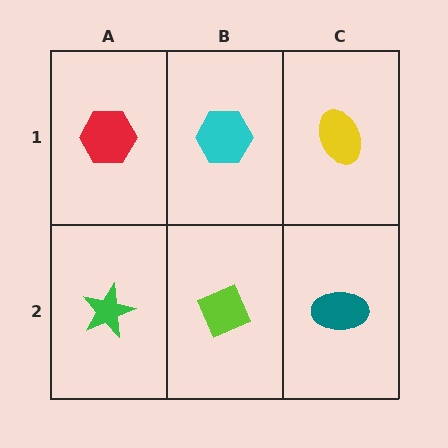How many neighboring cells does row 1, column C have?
2.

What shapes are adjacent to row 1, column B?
A lime diamond (row 2, column B), a red hexagon (row 1, column A), a yellow ellipse (row 1, column C).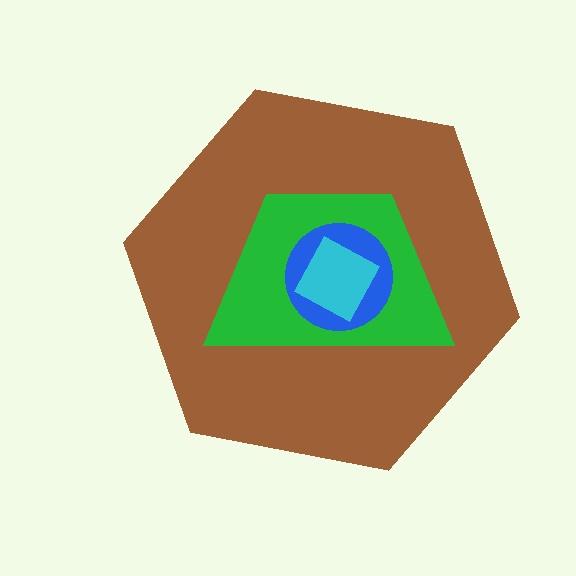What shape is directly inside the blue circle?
The cyan square.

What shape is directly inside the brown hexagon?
The green trapezoid.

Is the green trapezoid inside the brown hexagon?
Yes.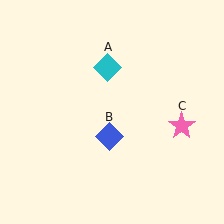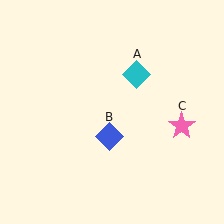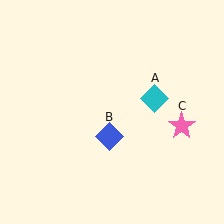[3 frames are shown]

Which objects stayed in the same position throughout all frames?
Blue diamond (object B) and pink star (object C) remained stationary.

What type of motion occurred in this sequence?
The cyan diamond (object A) rotated clockwise around the center of the scene.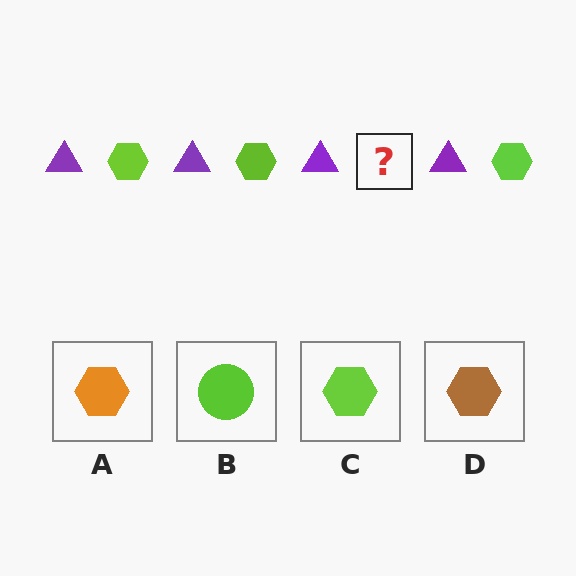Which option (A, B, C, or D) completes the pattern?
C.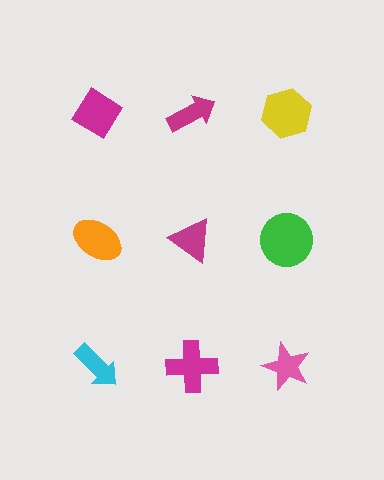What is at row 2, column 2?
A magenta triangle.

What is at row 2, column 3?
A green circle.